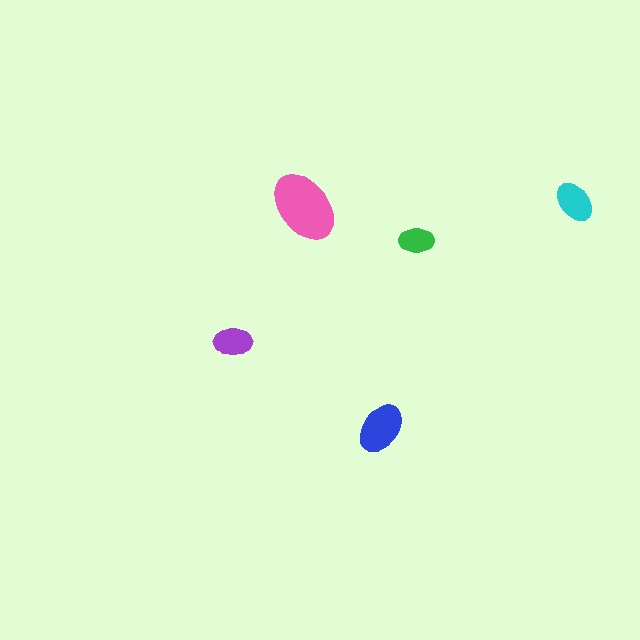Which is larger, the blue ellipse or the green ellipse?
The blue one.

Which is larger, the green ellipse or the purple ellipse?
The purple one.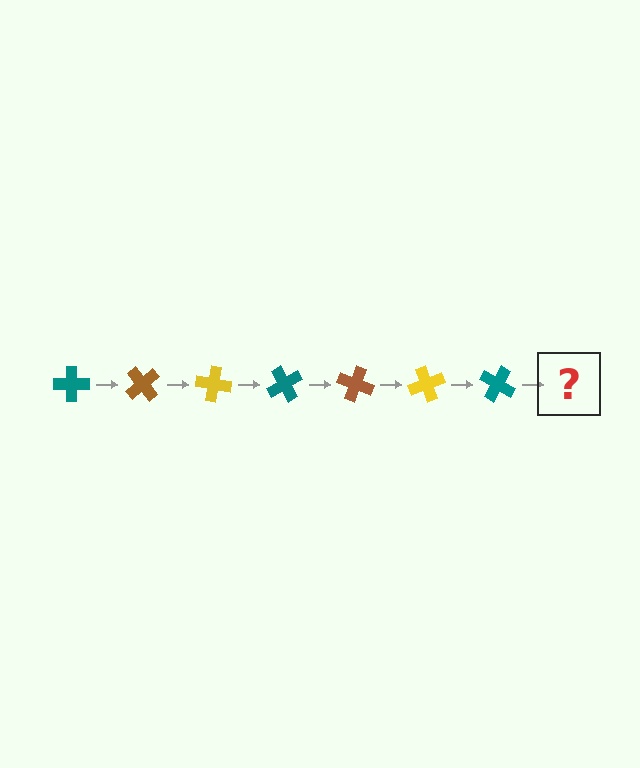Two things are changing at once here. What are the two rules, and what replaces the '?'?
The two rules are that it rotates 50 degrees each step and the color cycles through teal, brown, and yellow. The '?' should be a brown cross, rotated 350 degrees from the start.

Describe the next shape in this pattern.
It should be a brown cross, rotated 350 degrees from the start.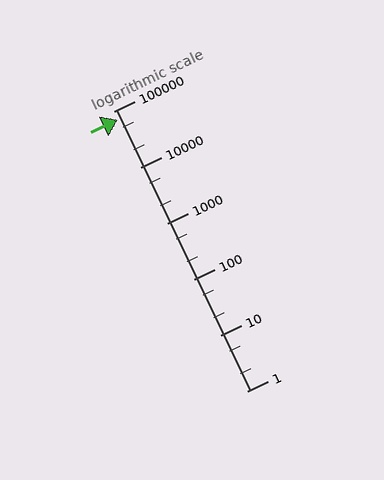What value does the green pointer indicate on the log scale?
The pointer indicates approximately 71000.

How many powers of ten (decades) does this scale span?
The scale spans 5 decades, from 1 to 100000.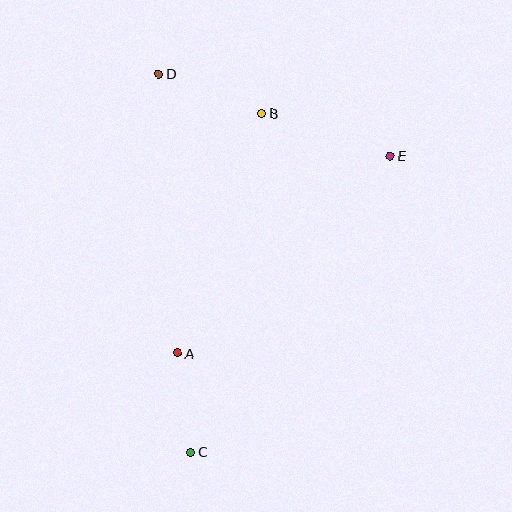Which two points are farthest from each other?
Points C and D are farthest from each other.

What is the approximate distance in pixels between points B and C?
The distance between B and C is approximately 346 pixels.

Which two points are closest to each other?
Points A and C are closest to each other.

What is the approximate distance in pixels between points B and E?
The distance between B and E is approximately 135 pixels.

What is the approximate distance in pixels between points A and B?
The distance between A and B is approximately 254 pixels.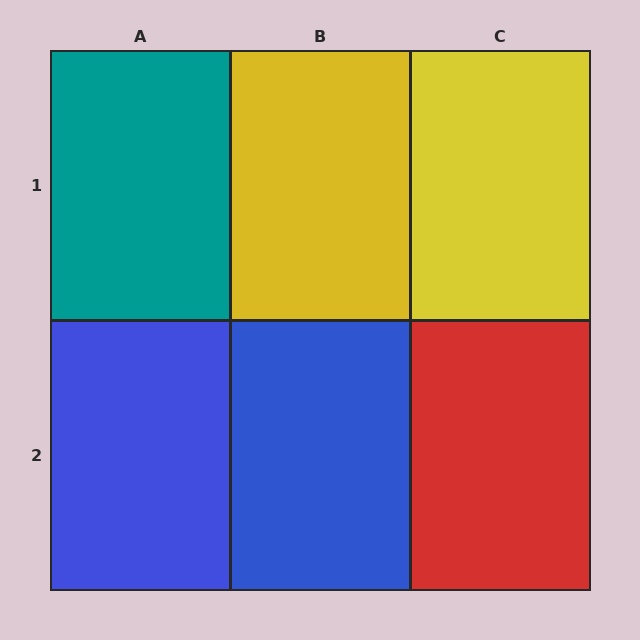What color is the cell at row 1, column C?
Yellow.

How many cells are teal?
1 cell is teal.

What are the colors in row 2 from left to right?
Blue, blue, red.